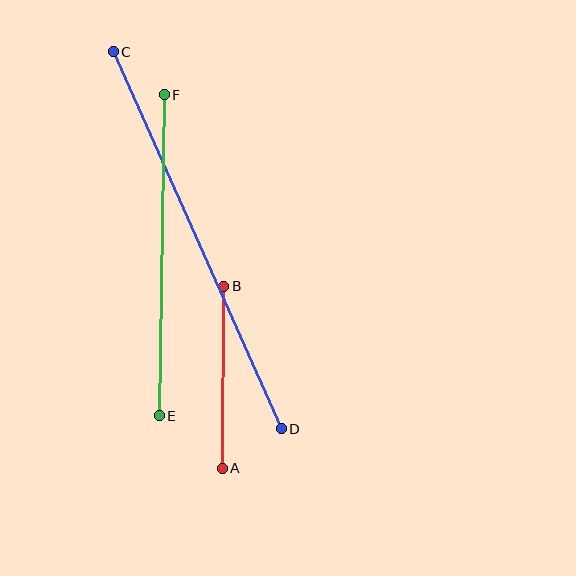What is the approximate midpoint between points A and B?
The midpoint is at approximately (223, 377) pixels.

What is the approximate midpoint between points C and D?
The midpoint is at approximately (197, 240) pixels.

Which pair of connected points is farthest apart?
Points C and D are farthest apart.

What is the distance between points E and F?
The distance is approximately 321 pixels.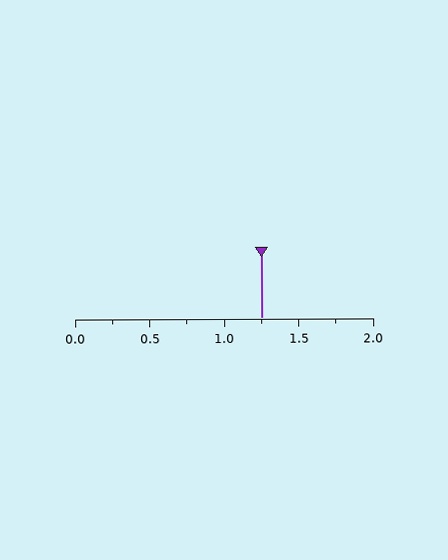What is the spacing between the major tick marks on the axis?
The major ticks are spaced 0.5 apart.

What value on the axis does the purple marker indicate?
The marker indicates approximately 1.25.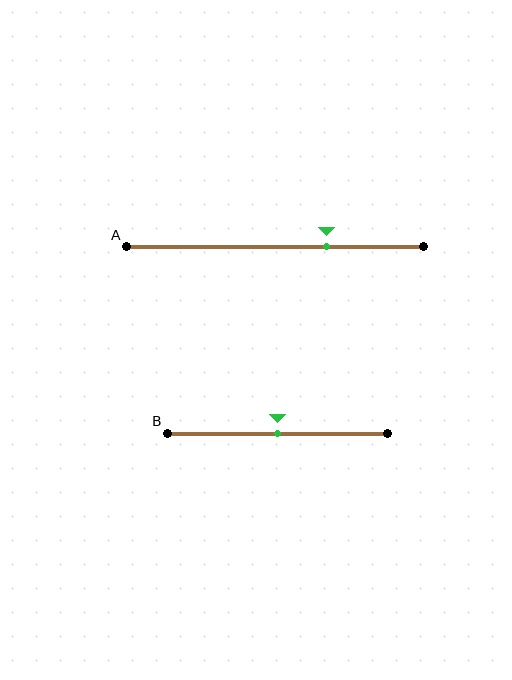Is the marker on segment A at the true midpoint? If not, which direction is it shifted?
No, the marker on segment A is shifted to the right by about 17% of the segment length.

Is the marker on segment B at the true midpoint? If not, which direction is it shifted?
Yes, the marker on segment B is at the true midpoint.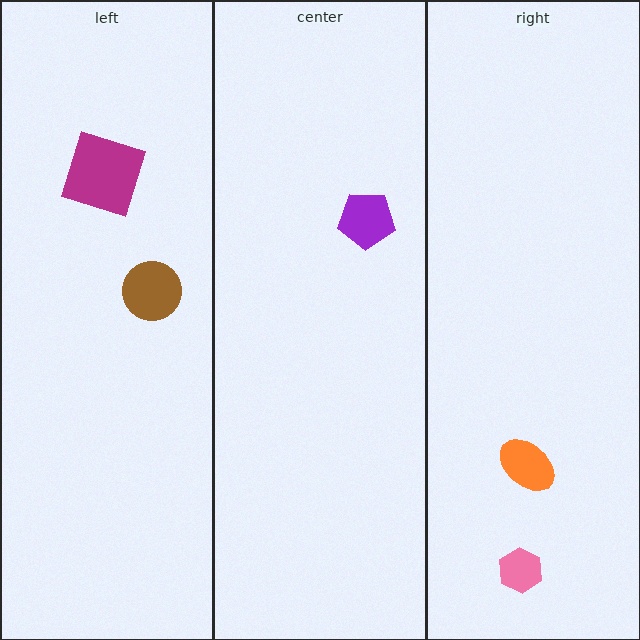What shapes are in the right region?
The pink hexagon, the orange ellipse.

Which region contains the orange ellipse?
The right region.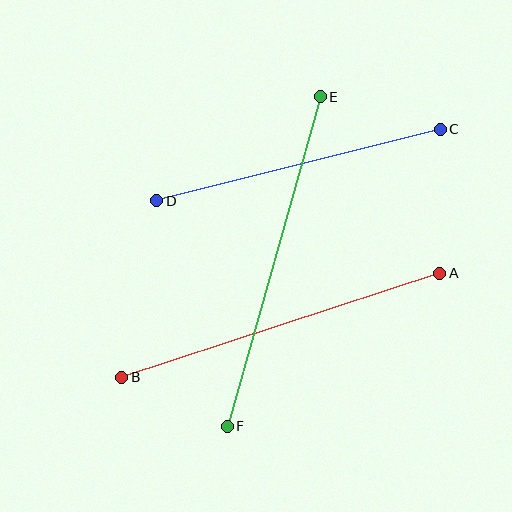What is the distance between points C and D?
The distance is approximately 292 pixels.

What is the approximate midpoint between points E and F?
The midpoint is at approximately (274, 262) pixels.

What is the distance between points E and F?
The distance is approximately 342 pixels.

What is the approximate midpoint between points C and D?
The midpoint is at approximately (298, 165) pixels.